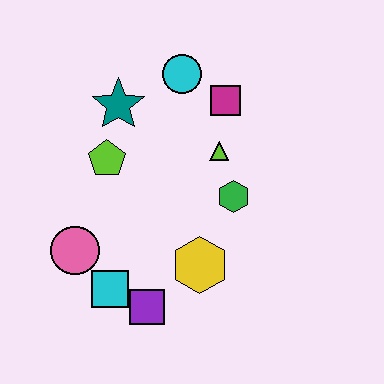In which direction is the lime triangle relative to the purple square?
The lime triangle is above the purple square.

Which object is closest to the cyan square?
The purple square is closest to the cyan square.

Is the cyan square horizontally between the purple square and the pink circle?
Yes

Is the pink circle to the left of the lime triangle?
Yes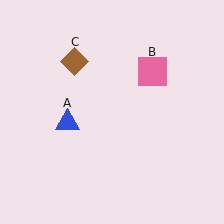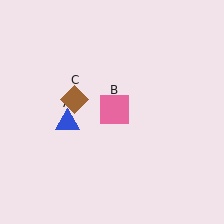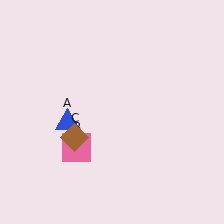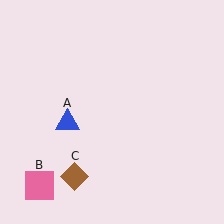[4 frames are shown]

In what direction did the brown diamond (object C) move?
The brown diamond (object C) moved down.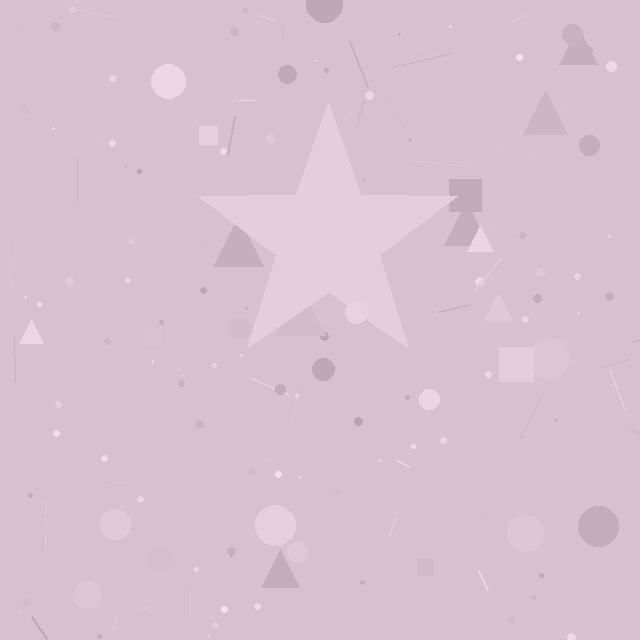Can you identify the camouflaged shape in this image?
The camouflaged shape is a star.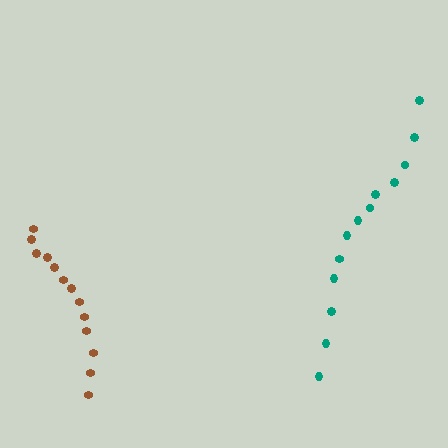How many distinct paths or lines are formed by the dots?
There are 2 distinct paths.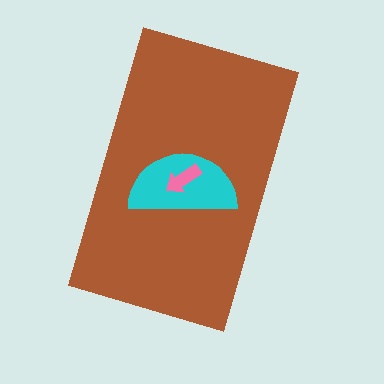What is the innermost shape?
The pink arrow.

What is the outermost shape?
The brown rectangle.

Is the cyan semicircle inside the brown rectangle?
Yes.